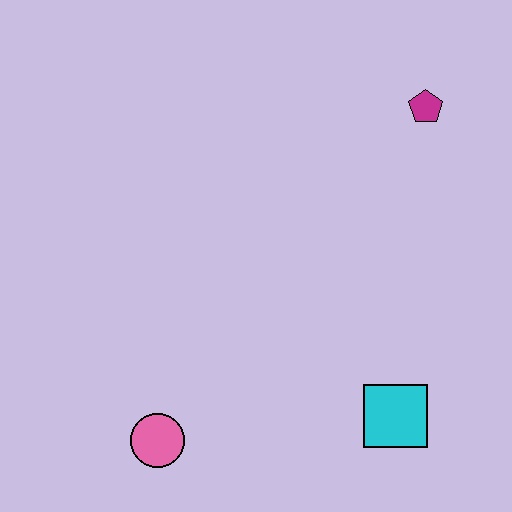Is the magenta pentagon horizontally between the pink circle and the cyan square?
No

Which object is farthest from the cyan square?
The magenta pentagon is farthest from the cyan square.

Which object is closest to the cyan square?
The pink circle is closest to the cyan square.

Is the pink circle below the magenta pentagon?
Yes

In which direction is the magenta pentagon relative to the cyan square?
The magenta pentagon is above the cyan square.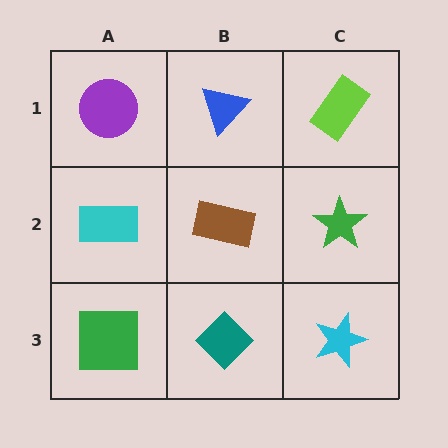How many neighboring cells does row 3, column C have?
2.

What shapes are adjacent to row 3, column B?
A brown rectangle (row 2, column B), a green square (row 3, column A), a cyan star (row 3, column C).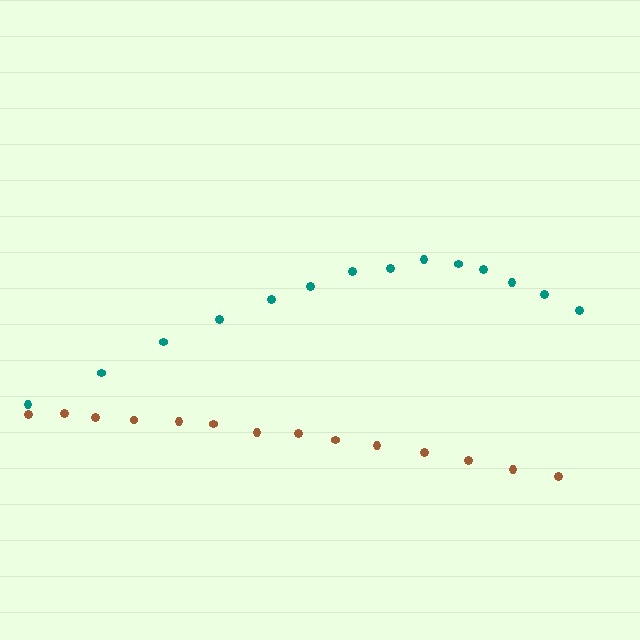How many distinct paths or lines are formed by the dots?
There are 2 distinct paths.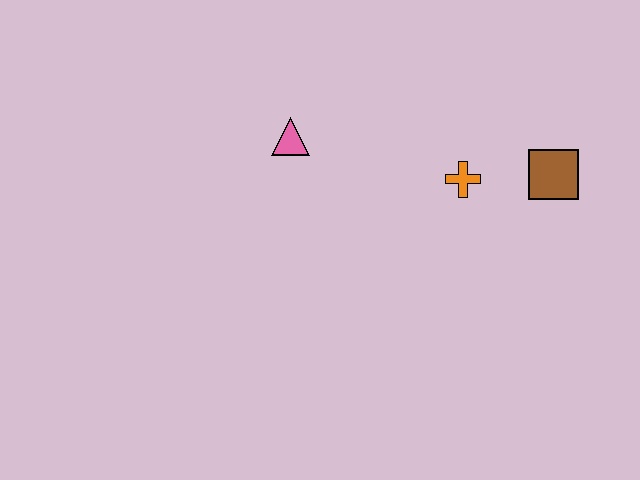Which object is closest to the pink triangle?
The orange cross is closest to the pink triangle.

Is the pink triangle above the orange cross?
Yes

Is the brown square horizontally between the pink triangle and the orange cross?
No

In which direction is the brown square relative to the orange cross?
The brown square is to the right of the orange cross.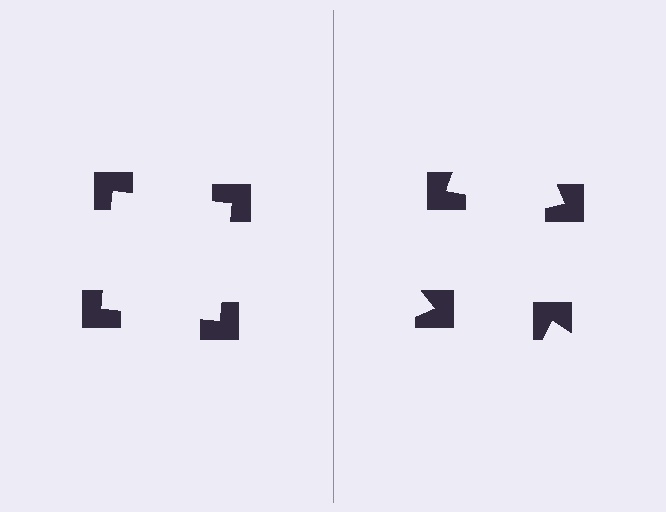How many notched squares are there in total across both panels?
8 — 4 on each side.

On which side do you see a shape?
An illusory square appears on the left side. On the right side the wedge cuts are rotated, so no coherent shape forms.